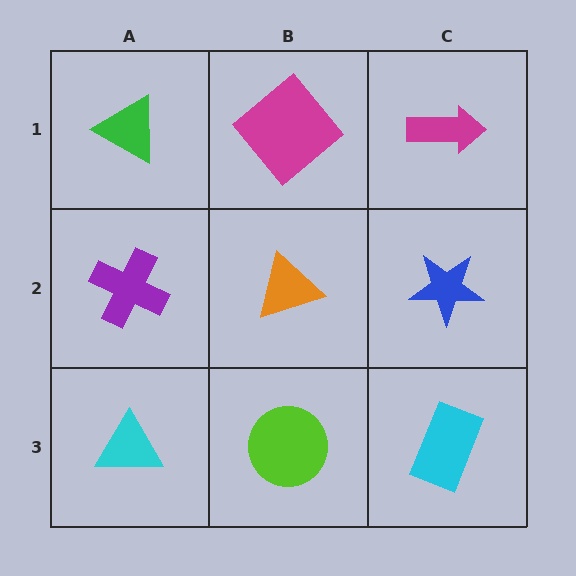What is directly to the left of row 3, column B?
A cyan triangle.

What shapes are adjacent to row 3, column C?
A blue star (row 2, column C), a lime circle (row 3, column B).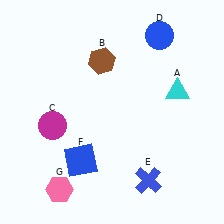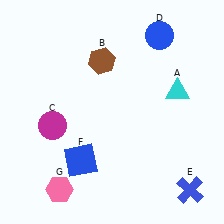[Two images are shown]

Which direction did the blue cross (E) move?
The blue cross (E) moved right.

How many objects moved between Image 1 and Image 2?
1 object moved between the two images.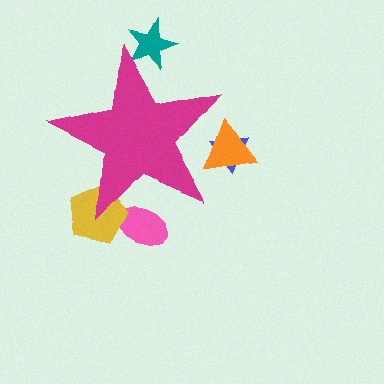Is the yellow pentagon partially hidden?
Yes, the yellow pentagon is partially hidden behind the magenta star.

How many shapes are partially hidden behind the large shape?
5 shapes are partially hidden.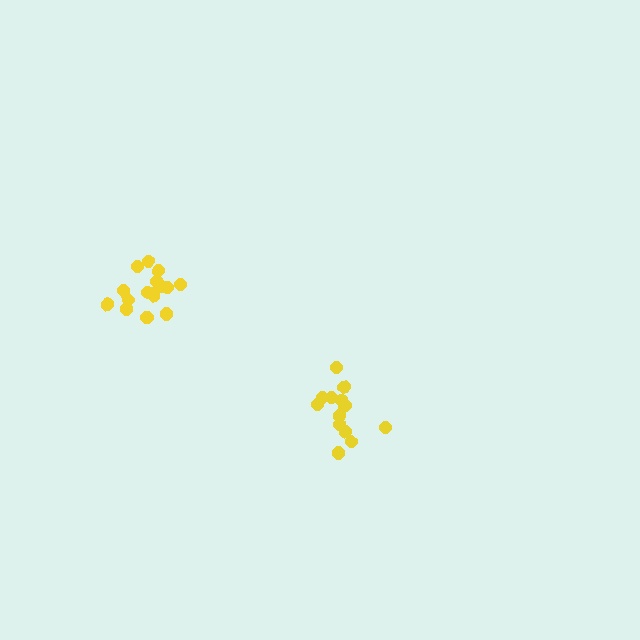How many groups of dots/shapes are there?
There are 2 groups.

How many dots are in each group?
Group 1: 14 dots, Group 2: 17 dots (31 total).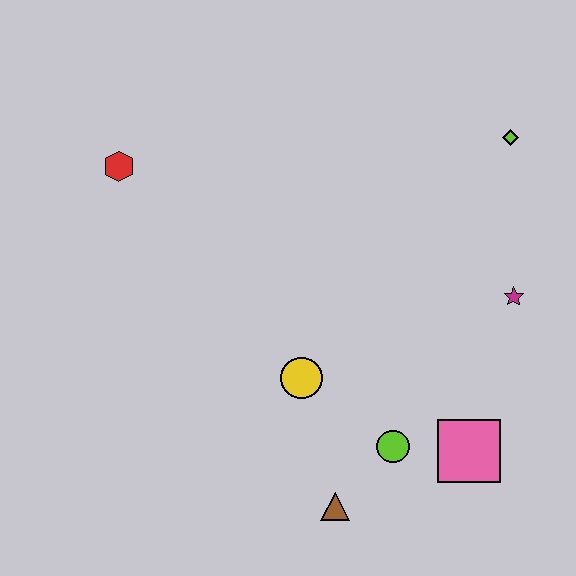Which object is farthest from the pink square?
The red hexagon is farthest from the pink square.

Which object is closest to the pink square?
The lime circle is closest to the pink square.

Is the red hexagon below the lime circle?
No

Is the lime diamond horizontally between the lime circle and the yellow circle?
No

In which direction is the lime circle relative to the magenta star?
The lime circle is below the magenta star.